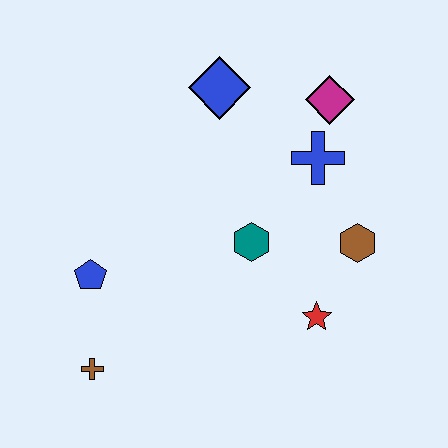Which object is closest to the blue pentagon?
The brown cross is closest to the blue pentagon.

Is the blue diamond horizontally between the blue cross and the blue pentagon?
Yes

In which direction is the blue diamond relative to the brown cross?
The blue diamond is above the brown cross.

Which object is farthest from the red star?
The blue diamond is farthest from the red star.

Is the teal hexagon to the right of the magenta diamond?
No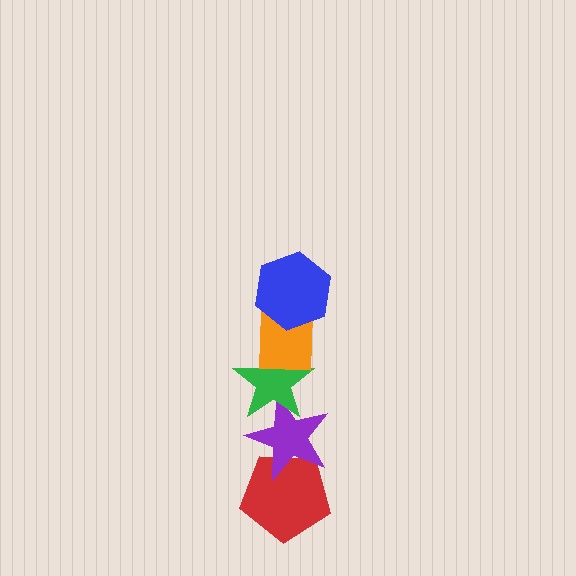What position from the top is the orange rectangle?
The orange rectangle is 2nd from the top.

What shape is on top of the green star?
The orange rectangle is on top of the green star.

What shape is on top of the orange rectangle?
The blue hexagon is on top of the orange rectangle.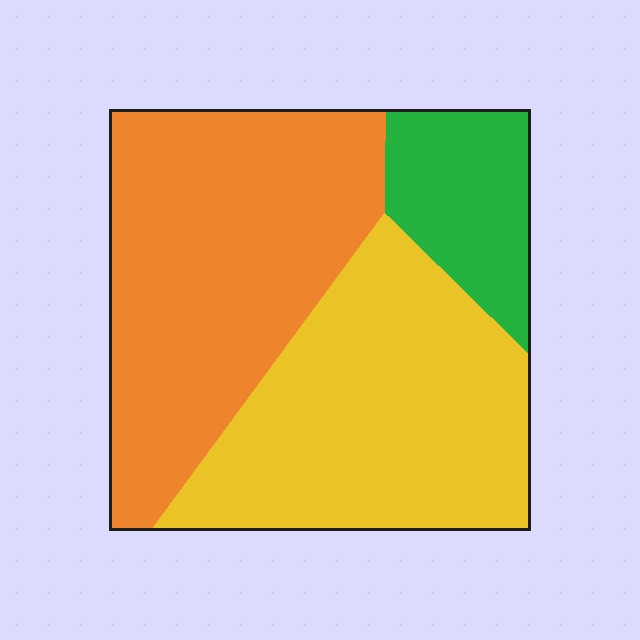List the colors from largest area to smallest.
From largest to smallest: orange, yellow, green.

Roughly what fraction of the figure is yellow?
Yellow covers 41% of the figure.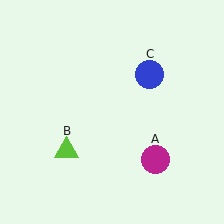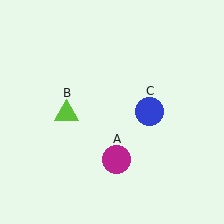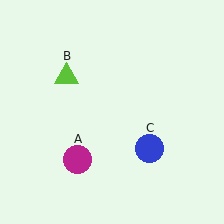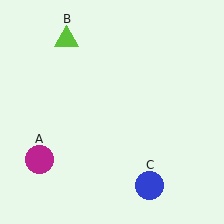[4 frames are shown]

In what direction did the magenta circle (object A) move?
The magenta circle (object A) moved left.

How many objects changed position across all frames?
3 objects changed position: magenta circle (object A), lime triangle (object B), blue circle (object C).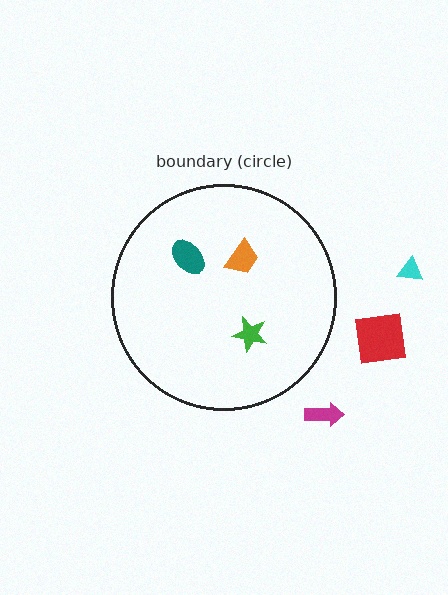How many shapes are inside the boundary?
3 inside, 3 outside.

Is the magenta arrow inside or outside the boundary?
Outside.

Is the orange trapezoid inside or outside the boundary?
Inside.